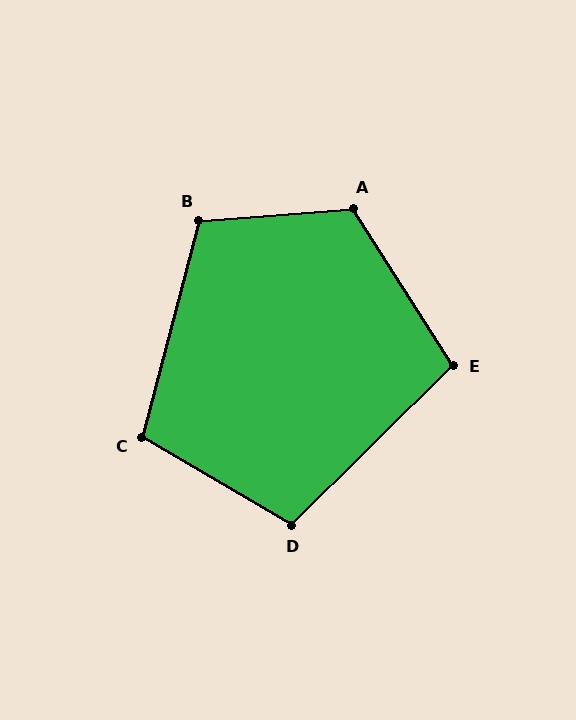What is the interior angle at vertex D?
Approximately 105 degrees (obtuse).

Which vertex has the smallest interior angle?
E, at approximately 102 degrees.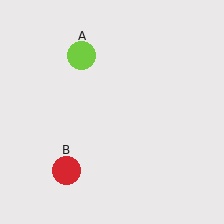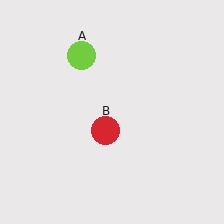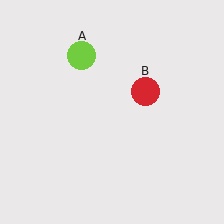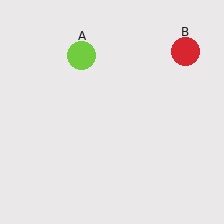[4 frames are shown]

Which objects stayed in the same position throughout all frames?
Lime circle (object A) remained stationary.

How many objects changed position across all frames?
1 object changed position: red circle (object B).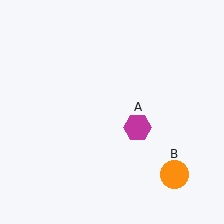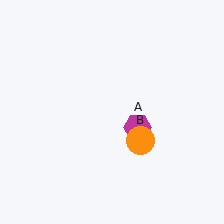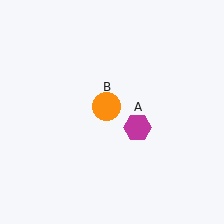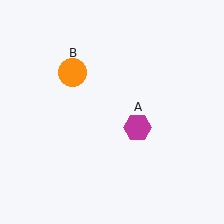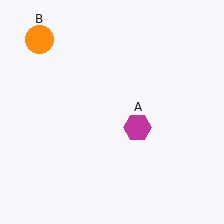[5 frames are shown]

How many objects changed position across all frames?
1 object changed position: orange circle (object B).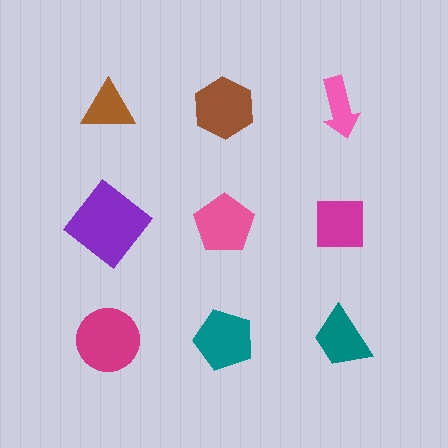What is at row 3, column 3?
A teal trapezoid.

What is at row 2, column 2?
A pink pentagon.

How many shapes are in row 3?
3 shapes.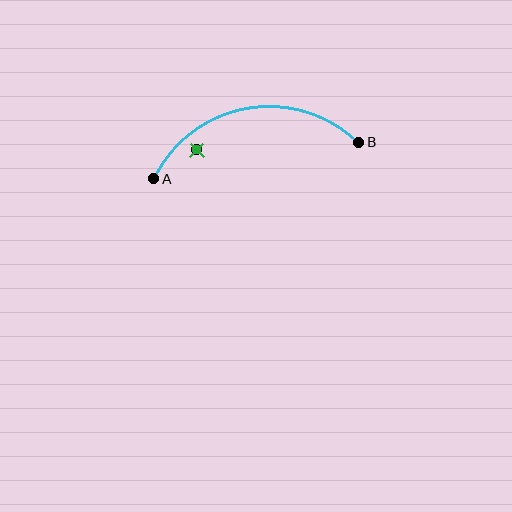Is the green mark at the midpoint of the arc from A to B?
No — the green mark does not lie on the arc at all. It sits slightly inside the curve.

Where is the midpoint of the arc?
The arc midpoint is the point on the curve farthest from the straight line joining A and B. It sits above that line.